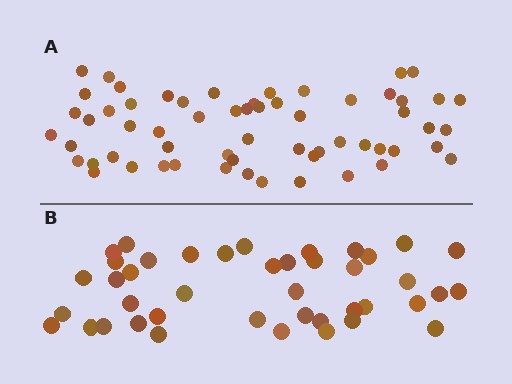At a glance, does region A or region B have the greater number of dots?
Region A (the top region) has more dots.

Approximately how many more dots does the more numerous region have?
Region A has approximately 20 more dots than region B.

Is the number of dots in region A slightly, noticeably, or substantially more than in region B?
Region A has noticeably more, but not dramatically so. The ratio is roughly 1.4 to 1.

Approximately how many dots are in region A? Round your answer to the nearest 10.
About 60 dots.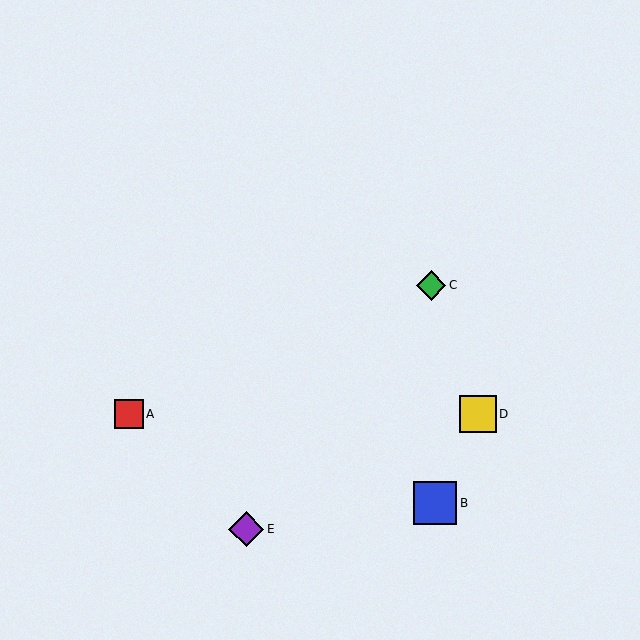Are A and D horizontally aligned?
Yes, both are at y≈414.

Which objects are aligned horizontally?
Objects A, D are aligned horizontally.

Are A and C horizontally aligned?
No, A is at y≈414 and C is at y≈285.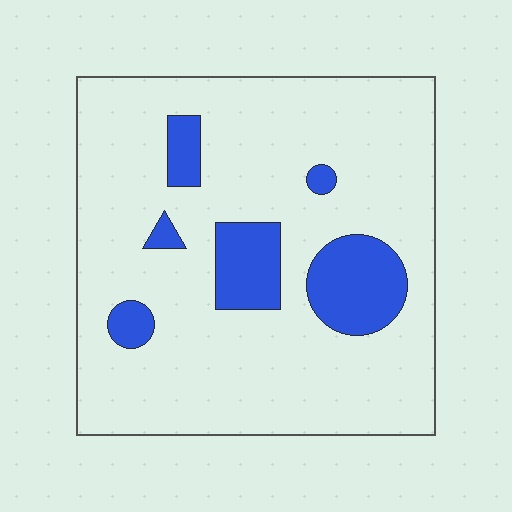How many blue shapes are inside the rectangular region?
6.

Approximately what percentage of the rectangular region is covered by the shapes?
Approximately 15%.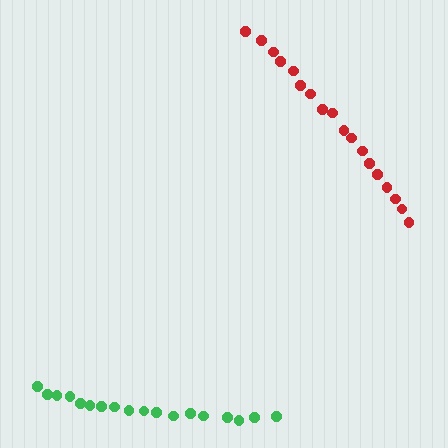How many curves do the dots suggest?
There are 2 distinct paths.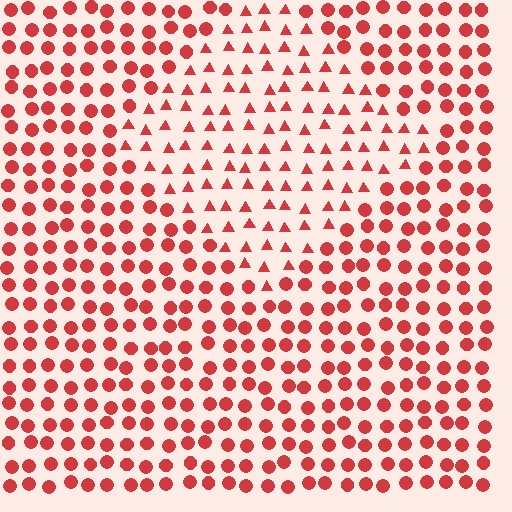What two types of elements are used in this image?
The image uses triangles inside the diamond region and circles outside it.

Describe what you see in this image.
The image is filled with small red elements arranged in a uniform grid. A diamond-shaped region contains triangles, while the surrounding area contains circles. The boundary is defined purely by the change in element shape.